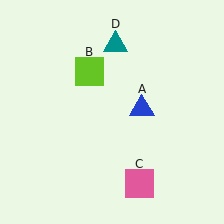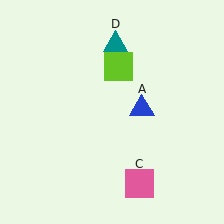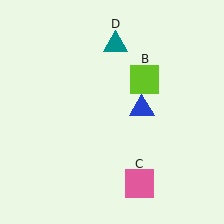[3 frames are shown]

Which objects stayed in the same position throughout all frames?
Blue triangle (object A) and pink square (object C) and teal triangle (object D) remained stationary.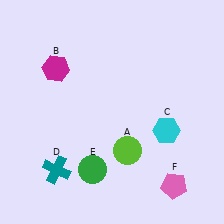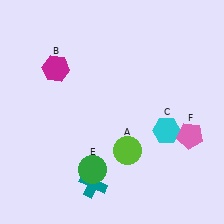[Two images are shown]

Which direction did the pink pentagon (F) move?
The pink pentagon (F) moved up.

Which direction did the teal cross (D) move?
The teal cross (D) moved right.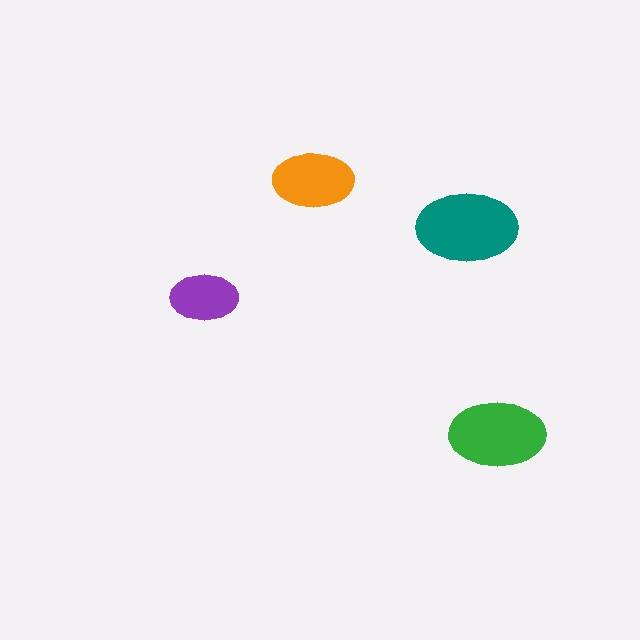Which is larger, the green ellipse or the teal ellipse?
The teal one.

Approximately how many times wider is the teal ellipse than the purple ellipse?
About 1.5 times wider.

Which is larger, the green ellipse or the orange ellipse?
The green one.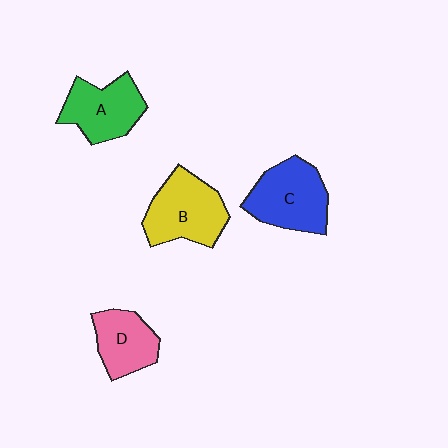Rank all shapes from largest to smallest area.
From largest to smallest: B (yellow), C (blue), A (green), D (pink).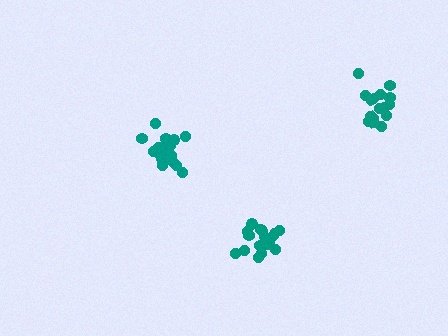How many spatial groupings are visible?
There are 3 spatial groupings.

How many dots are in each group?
Group 1: 19 dots, Group 2: 17 dots, Group 3: 16 dots (52 total).